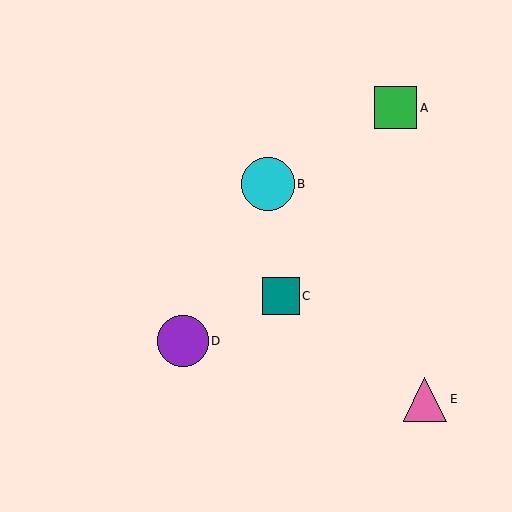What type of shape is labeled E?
Shape E is a pink triangle.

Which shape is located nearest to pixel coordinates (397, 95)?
The green square (labeled A) at (396, 108) is nearest to that location.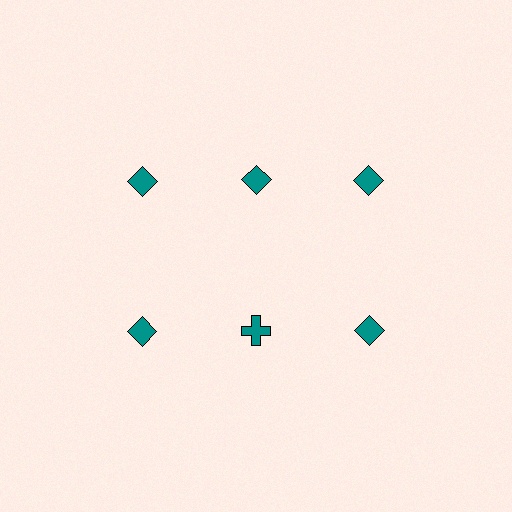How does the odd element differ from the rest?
It has a different shape: cross instead of diamond.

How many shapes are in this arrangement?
There are 6 shapes arranged in a grid pattern.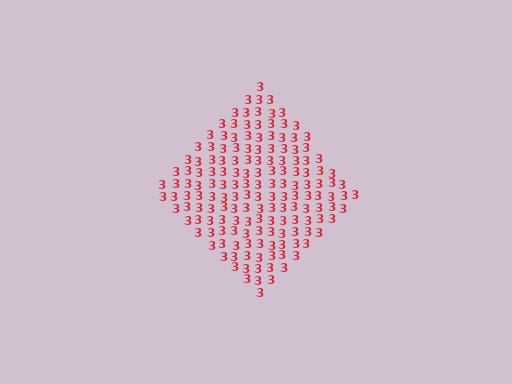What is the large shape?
The large shape is a diamond.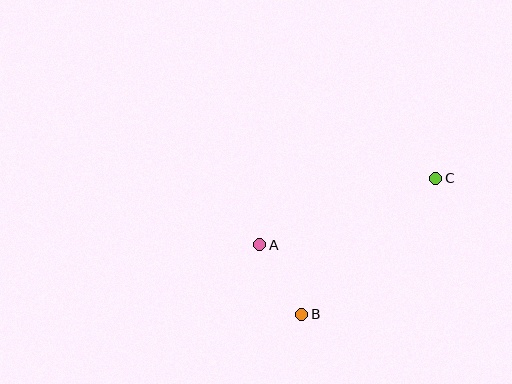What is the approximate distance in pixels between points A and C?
The distance between A and C is approximately 188 pixels.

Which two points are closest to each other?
Points A and B are closest to each other.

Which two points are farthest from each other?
Points B and C are farthest from each other.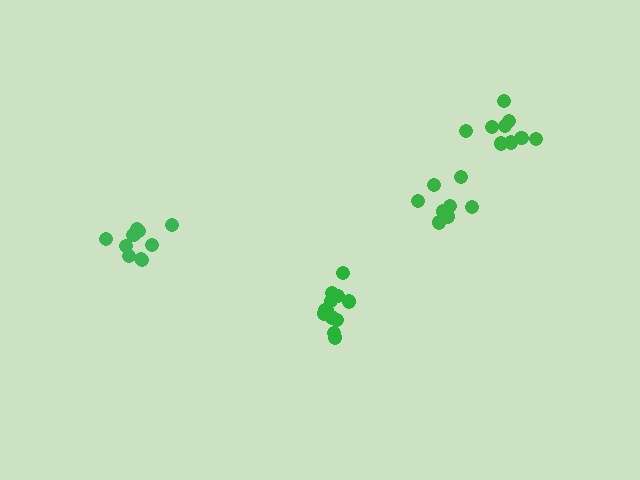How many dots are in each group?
Group 1: 8 dots, Group 2: 9 dots, Group 3: 12 dots, Group 4: 10 dots (39 total).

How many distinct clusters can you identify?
There are 4 distinct clusters.